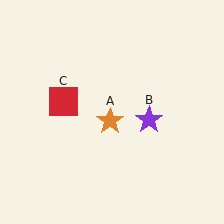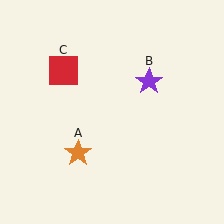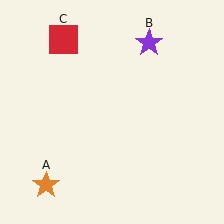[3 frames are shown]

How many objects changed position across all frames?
3 objects changed position: orange star (object A), purple star (object B), red square (object C).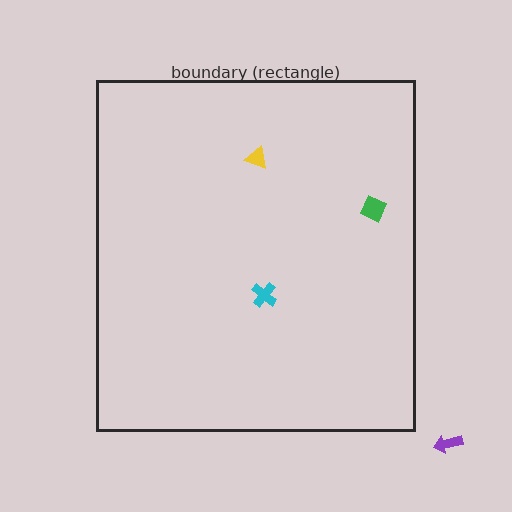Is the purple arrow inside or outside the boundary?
Outside.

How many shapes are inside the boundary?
3 inside, 1 outside.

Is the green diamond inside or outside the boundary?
Inside.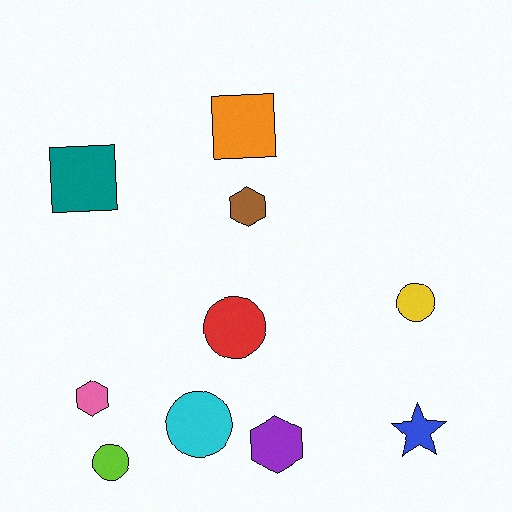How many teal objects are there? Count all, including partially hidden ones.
There is 1 teal object.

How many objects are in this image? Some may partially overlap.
There are 10 objects.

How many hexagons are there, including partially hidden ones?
There are 3 hexagons.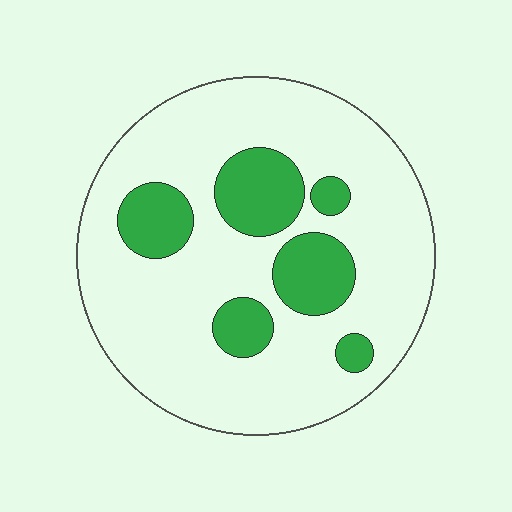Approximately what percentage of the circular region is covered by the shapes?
Approximately 20%.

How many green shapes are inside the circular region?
6.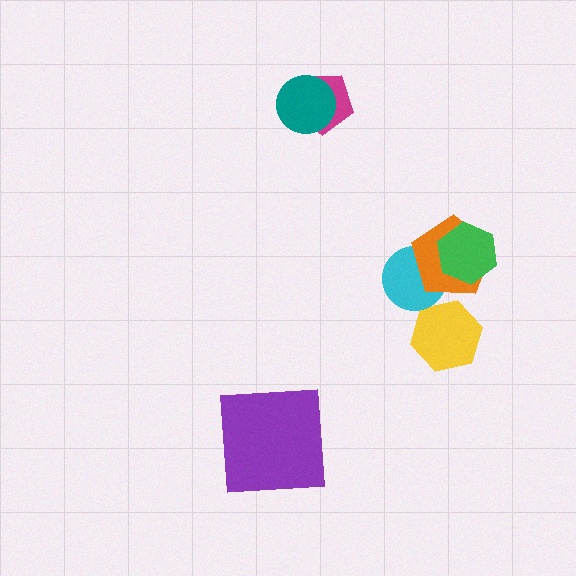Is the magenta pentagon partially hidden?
Yes, it is partially covered by another shape.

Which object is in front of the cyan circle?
The orange pentagon is in front of the cyan circle.